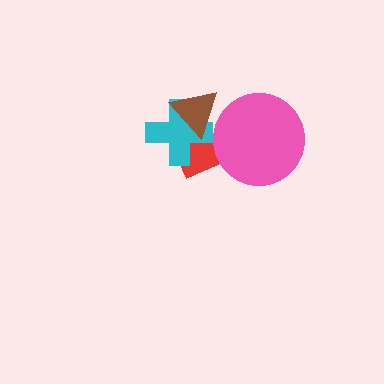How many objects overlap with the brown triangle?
2 objects overlap with the brown triangle.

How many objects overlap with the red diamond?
3 objects overlap with the red diamond.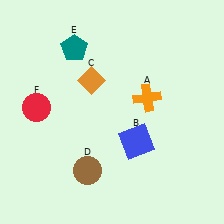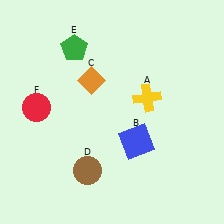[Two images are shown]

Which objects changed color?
A changed from orange to yellow. E changed from teal to green.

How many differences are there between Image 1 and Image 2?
There are 2 differences between the two images.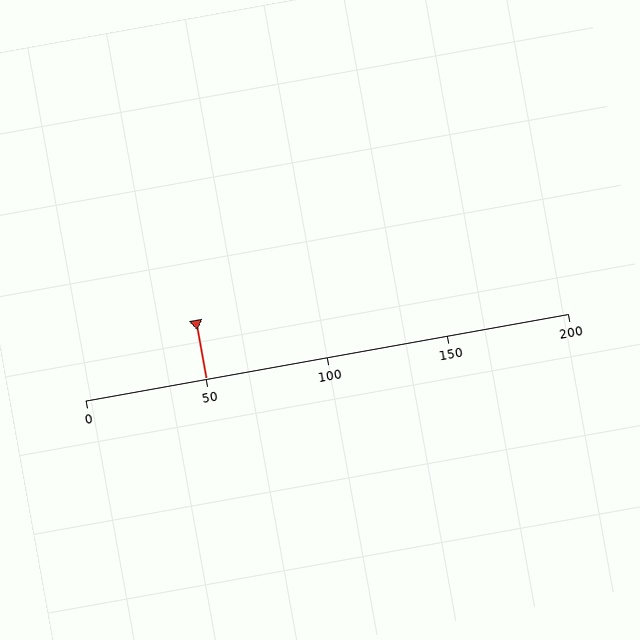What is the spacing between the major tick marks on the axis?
The major ticks are spaced 50 apart.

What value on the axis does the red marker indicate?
The marker indicates approximately 50.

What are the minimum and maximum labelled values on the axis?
The axis runs from 0 to 200.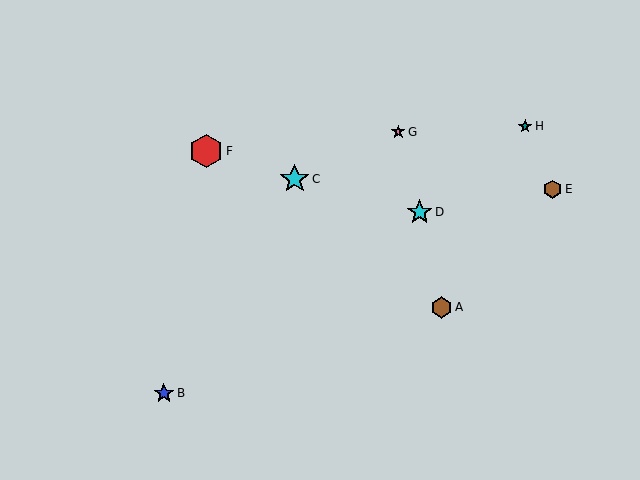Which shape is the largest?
The red hexagon (labeled F) is the largest.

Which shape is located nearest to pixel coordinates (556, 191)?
The brown hexagon (labeled E) at (553, 189) is nearest to that location.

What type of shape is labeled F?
Shape F is a red hexagon.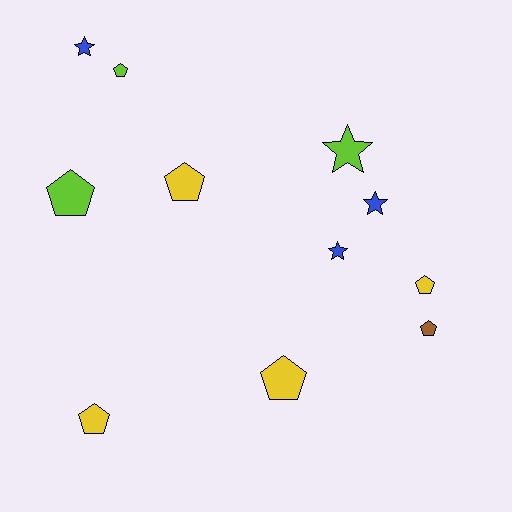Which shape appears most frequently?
Pentagon, with 7 objects.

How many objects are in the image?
There are 11 objects.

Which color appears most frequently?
Yellow, with 4 objects.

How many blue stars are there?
There are 3 blue stars.